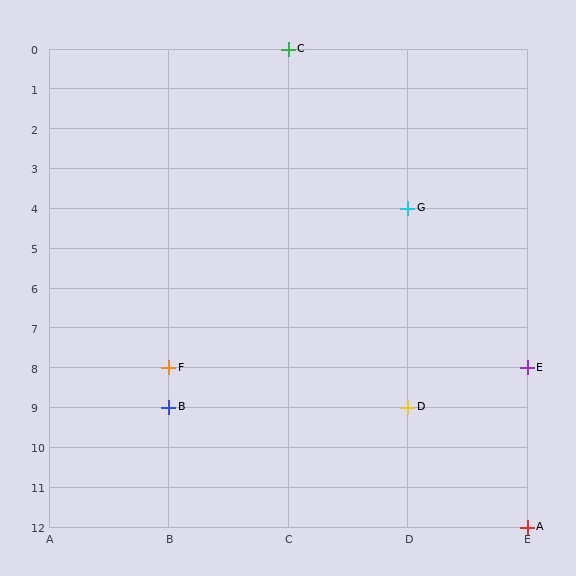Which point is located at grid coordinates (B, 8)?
Point F is at (B, 8).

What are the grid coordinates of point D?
Point D is at grid coordinates (D, 9).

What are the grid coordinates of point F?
Point F is at grid coordinates (B, 8).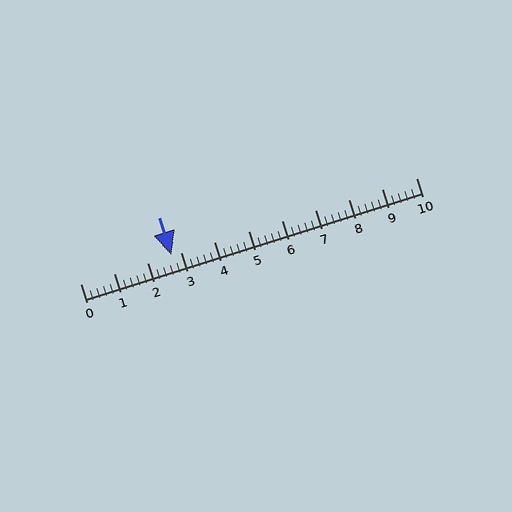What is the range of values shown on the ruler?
The ruler shows values from 0 to 10.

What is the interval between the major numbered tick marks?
The major tick marks are spaced 1 units apart.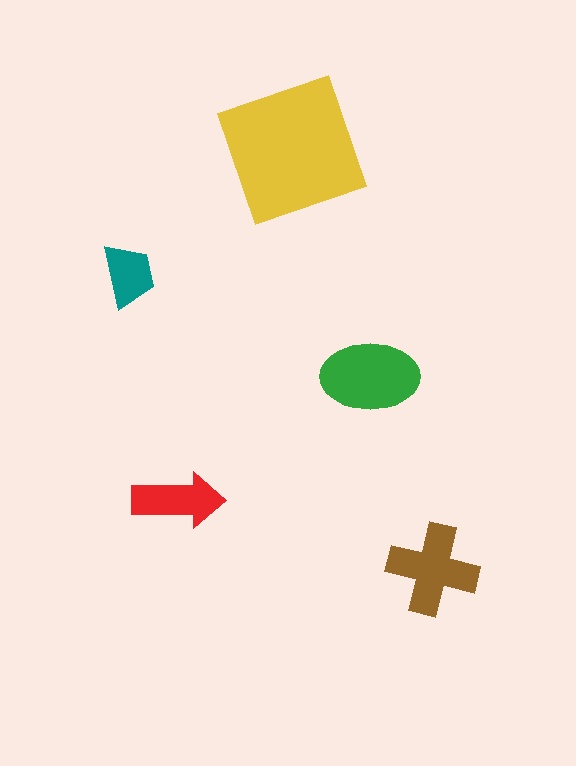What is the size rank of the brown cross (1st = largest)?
3rd.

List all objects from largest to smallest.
The yellow square, the green ellipse, the brown cross, the red arrow, the teal trapezoid.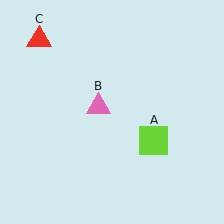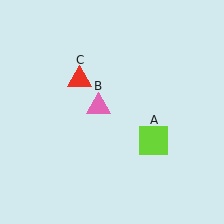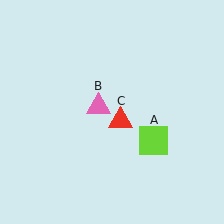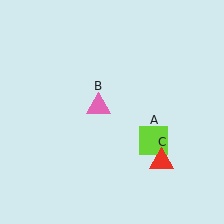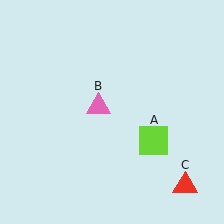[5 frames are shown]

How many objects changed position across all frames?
1 object changed position: red triangle (object C).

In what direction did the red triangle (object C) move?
The red triangle (object C) moved down and to the right.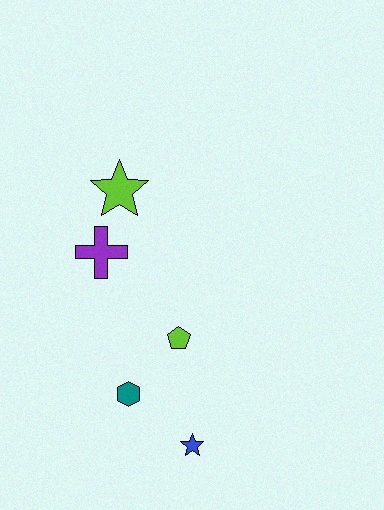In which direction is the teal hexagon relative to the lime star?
The teal hexagon is below the lime star.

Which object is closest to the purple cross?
The lime star is closest to the purple cross.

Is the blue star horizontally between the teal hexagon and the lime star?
No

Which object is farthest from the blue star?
The lime star is farthest from the blue star.